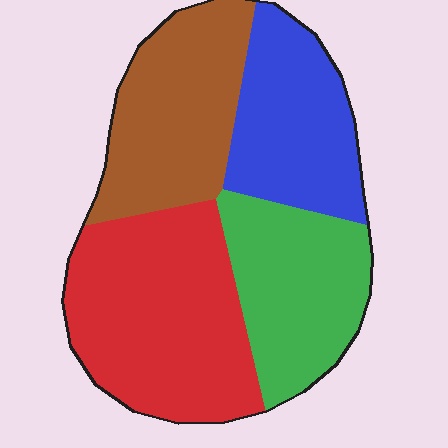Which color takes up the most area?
Red, at roughly 35%.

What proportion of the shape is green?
Green covers 22% of the shape.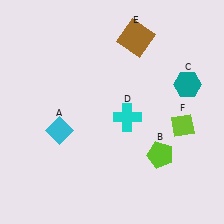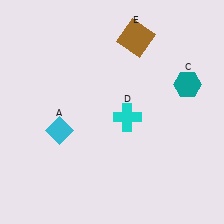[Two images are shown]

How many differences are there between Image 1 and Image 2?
There are 2 differences between the two images.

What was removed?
The lime pentagon (B), the lime diamond (F) were removed in Image 2.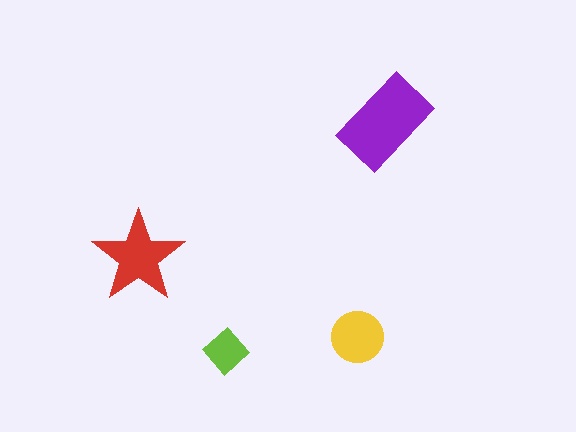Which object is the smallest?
The lime diamond.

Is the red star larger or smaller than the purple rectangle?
Smaller.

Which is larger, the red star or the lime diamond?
The red star.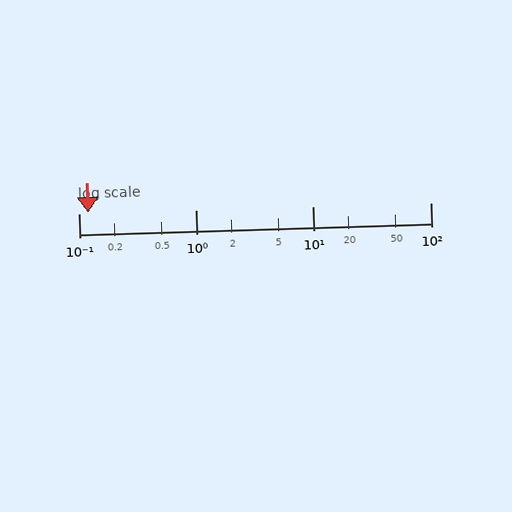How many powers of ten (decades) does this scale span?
The scale spans 3 decades, from 0.1 to 100.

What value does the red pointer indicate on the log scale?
The pointer indicates approximately 0.12.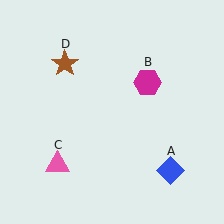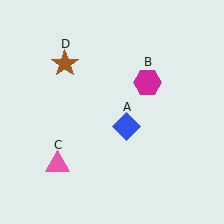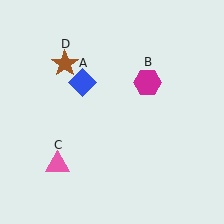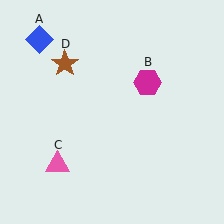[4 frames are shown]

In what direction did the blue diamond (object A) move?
The blue diamond (object A) moved up and to the left.